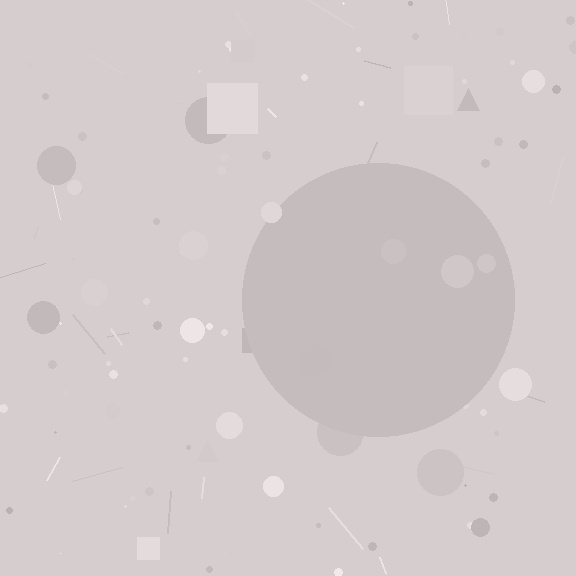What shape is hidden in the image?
A circle is hidden in the image.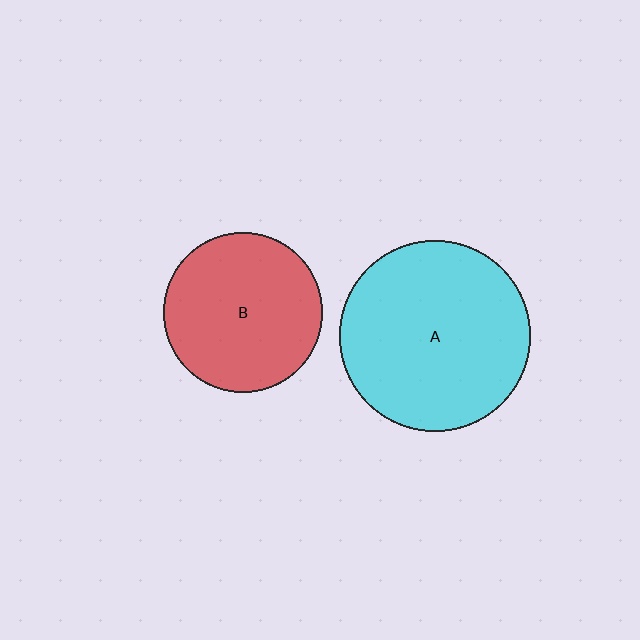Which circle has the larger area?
Circle A (cyan).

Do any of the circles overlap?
No, none of the circles overlap.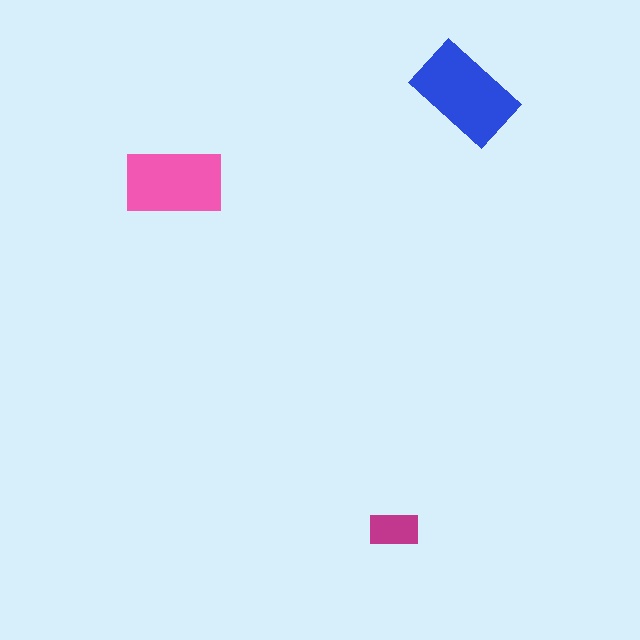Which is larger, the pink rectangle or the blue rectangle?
The blue one.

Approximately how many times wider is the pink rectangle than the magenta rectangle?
About 2 times wider.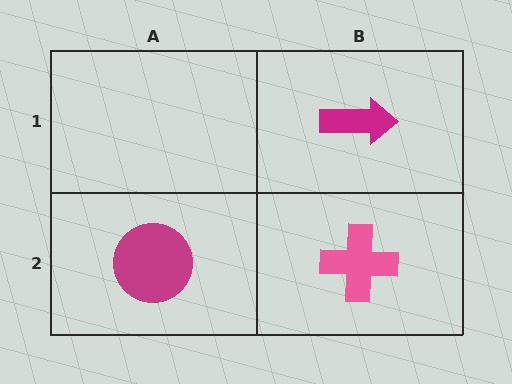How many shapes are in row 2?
2 shapes.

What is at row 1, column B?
A magenta arrow.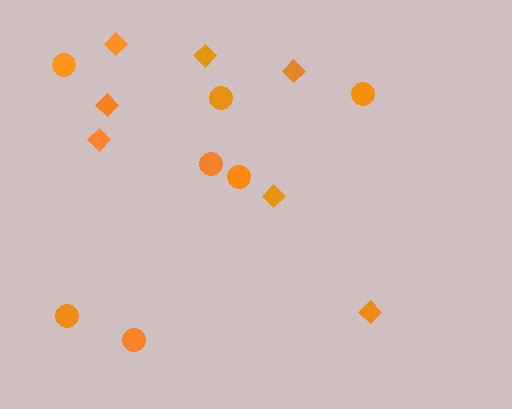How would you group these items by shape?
There are 2 groups: one group of diamonds (7) and one group of circles (7).